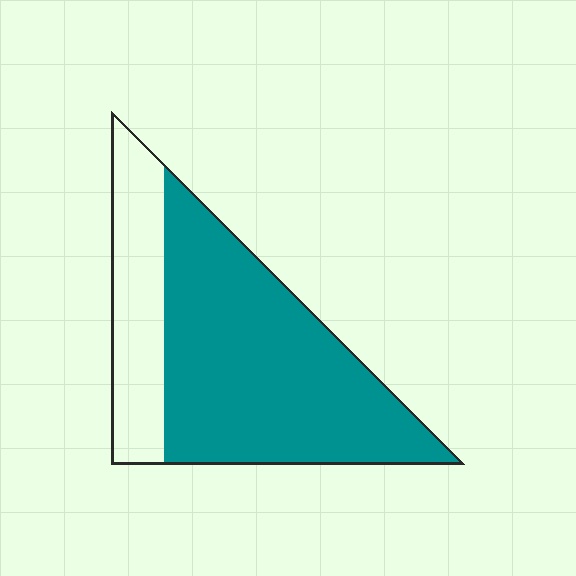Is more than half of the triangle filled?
Yes.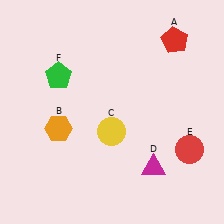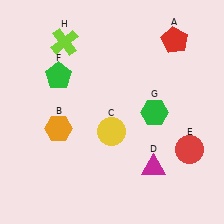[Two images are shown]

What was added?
A green hexagon (G), a lime cross (H) were added in Image 2.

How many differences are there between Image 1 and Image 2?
There are 2 differences between the two images.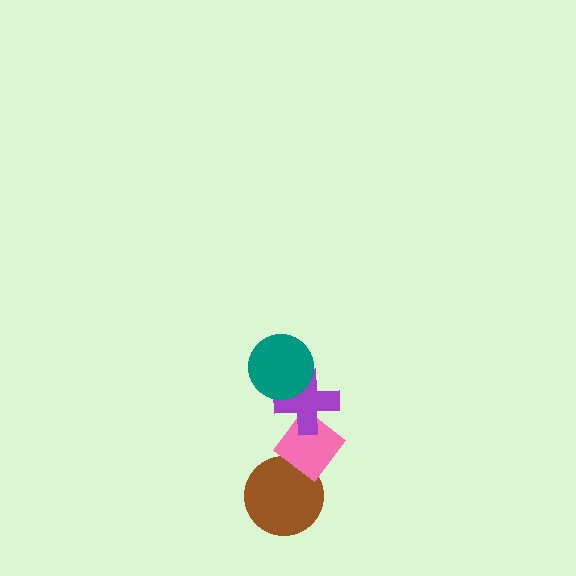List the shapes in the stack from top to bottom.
From top to bottom: the teal circle, the purple cross, the pink diamond, the brown circle.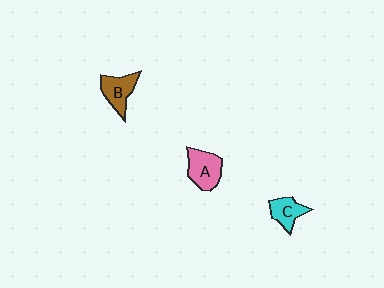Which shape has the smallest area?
Shape C (cyan).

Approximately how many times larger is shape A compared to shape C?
Approximately 1.4 times.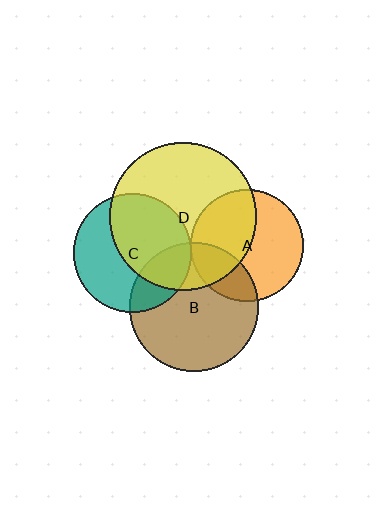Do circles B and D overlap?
Yes.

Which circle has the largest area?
Circle D (yellow).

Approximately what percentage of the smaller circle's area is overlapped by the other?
Approximately 25%.